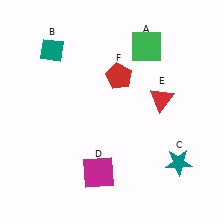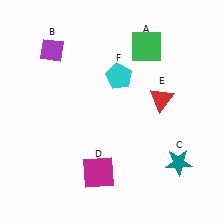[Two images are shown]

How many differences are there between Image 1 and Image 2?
There are 2 differences between the two images.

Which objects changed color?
B changed from teal to purple. F changed from red to cyan.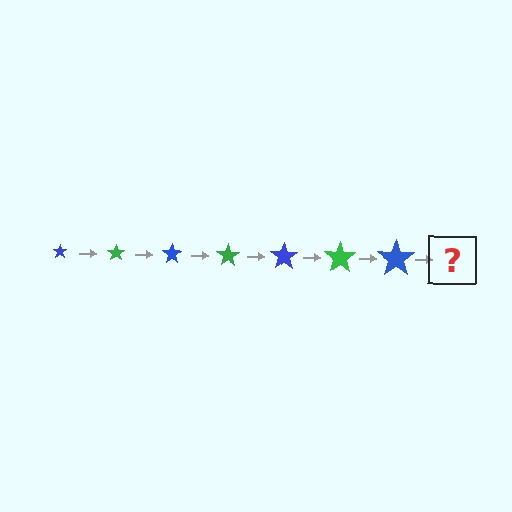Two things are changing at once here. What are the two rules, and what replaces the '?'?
The two rules are that the star grows larger each step and the color cycles through blue and green. The '?' should be a green star, larger than the previous one.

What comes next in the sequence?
The next element should be a green star, larger than the previous one.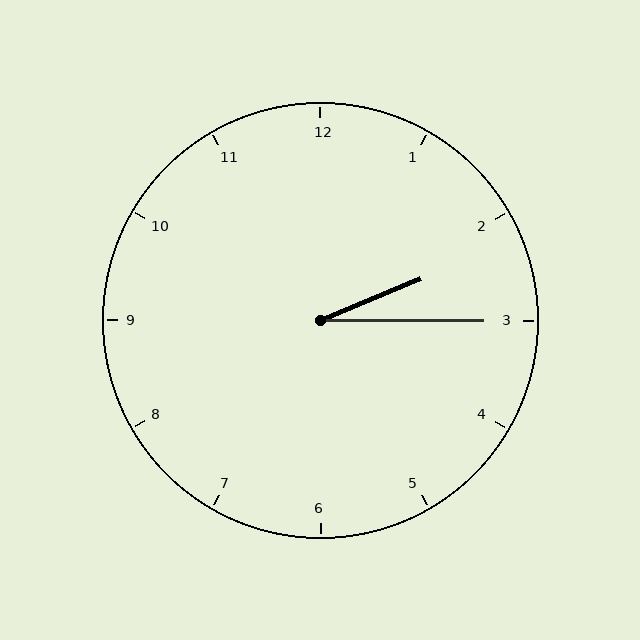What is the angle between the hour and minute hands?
Approximately 22 degrees.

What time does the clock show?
2:15.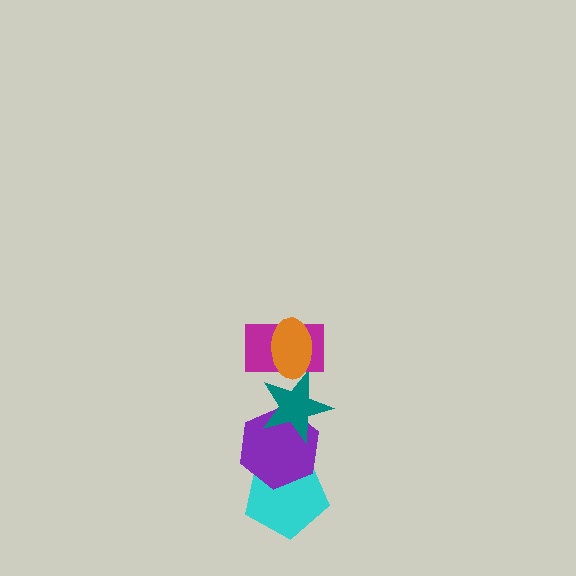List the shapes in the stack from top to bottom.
From top to bottom: the orange ellipse, the magenta rectangle, the teal star, the purple hexagon, the cyan pentagon.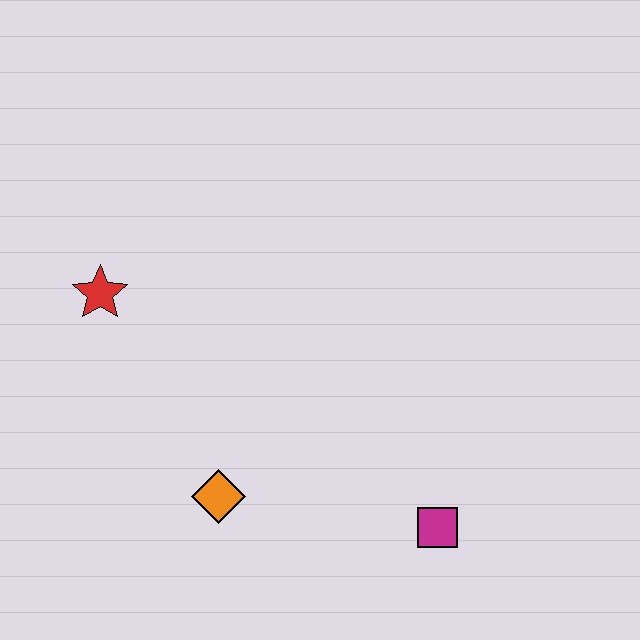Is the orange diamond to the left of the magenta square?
Yes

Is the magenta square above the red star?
No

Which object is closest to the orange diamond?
The magenta square is closest to the orange diamond.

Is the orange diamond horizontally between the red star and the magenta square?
Yes